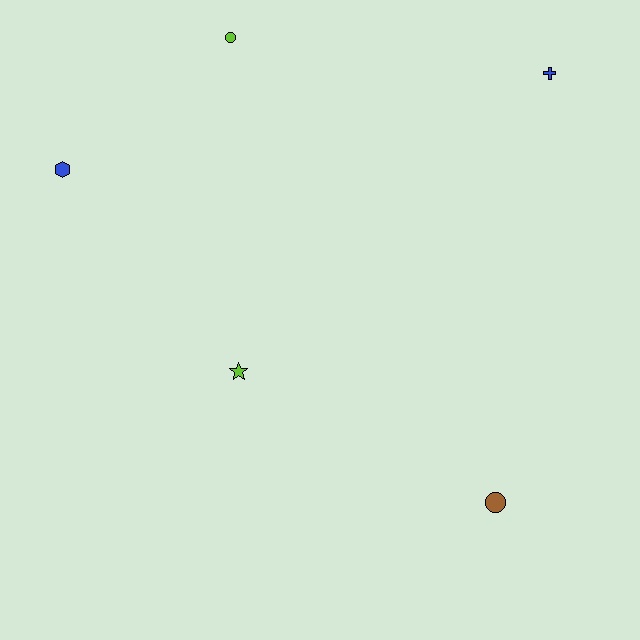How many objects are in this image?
There are 5 objects.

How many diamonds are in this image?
There are no diamonds.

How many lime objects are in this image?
There are 2 lime objects.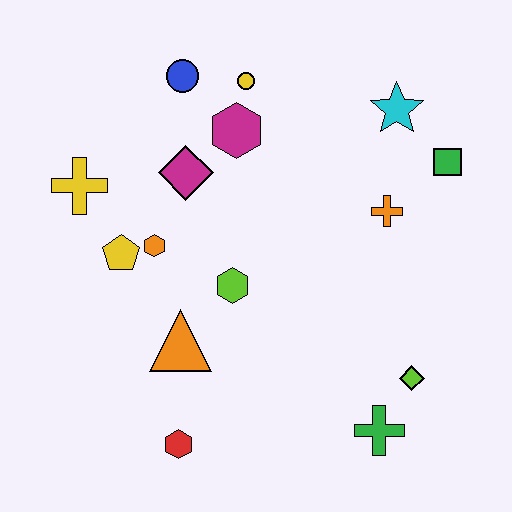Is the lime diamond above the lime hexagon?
No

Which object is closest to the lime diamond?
The green cross is closest to the lime diamond.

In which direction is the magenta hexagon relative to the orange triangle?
The magenta hexagon is above the orange triangle.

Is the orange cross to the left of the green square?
Yes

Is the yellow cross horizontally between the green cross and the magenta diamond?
No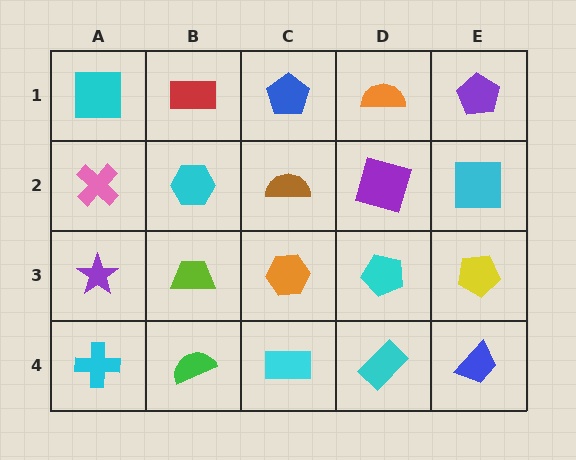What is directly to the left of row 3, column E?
A cyan pentagon.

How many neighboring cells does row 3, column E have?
3.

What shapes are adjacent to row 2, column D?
An orange semicircle (row 1, column D), a cyan pentagon (row 3, column D), a brown semicircle (row 2, column C), a cyan square (row 2, column E).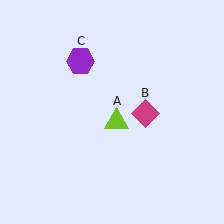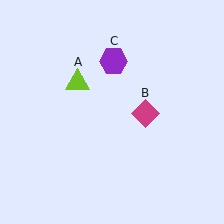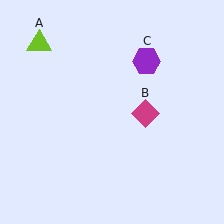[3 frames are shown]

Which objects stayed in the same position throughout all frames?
Magenta diamond (object B) remained stationary.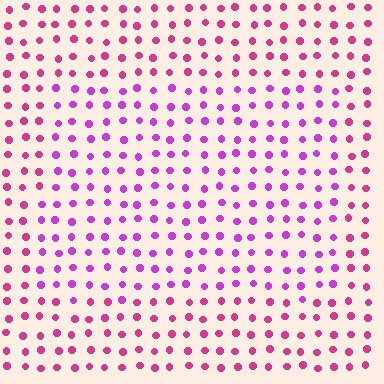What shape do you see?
I see a rectangle.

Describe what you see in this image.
The image is filled with small magenta elements in a uniform arrangement. A rectangle-shaped region is visible where the elements are tinted to a slightly different hue, forming a subtle color boundary.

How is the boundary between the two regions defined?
The boundary is defined purely by a slight shift in hue (about 31 degrees). Spacing, size, and orientation are identical on both sides.